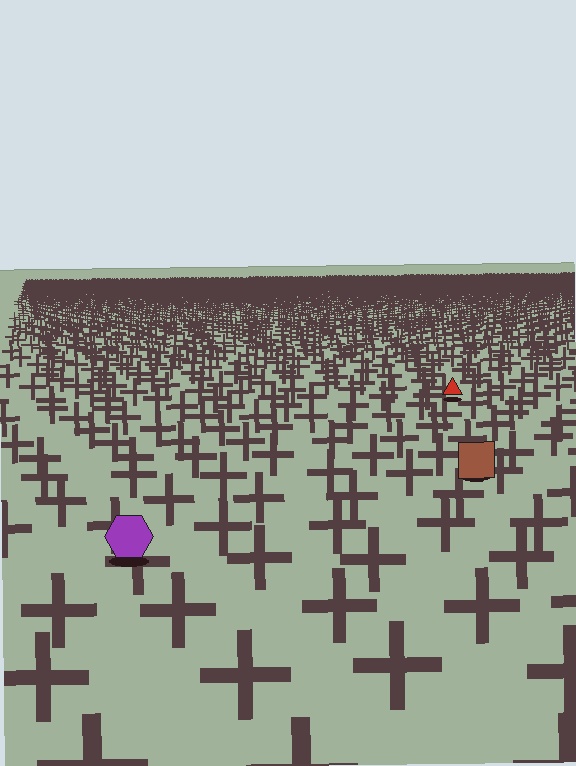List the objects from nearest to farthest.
From nearest to farthest: the purple hexagon, the brown square, the red triangle.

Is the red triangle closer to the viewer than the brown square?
No. The brown square is closer — you can tell from the texture gradient: the ground texture is coarser near it.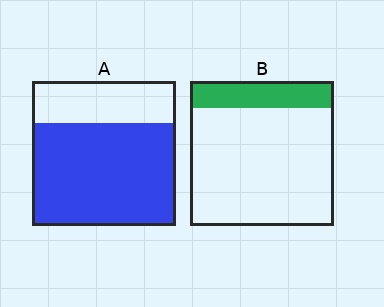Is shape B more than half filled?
No.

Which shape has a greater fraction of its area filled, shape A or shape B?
Shape A.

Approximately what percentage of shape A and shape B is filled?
A is approximately 70% and B is approximately 20%.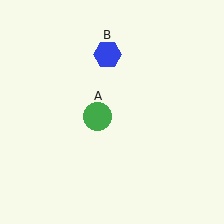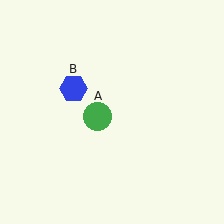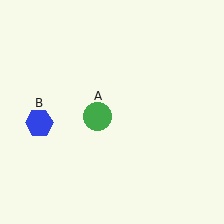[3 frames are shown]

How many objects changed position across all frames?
1 object changed position: blue hexagon (object B).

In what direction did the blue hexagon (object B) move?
The blue hexagon (object B) moved down and to the left.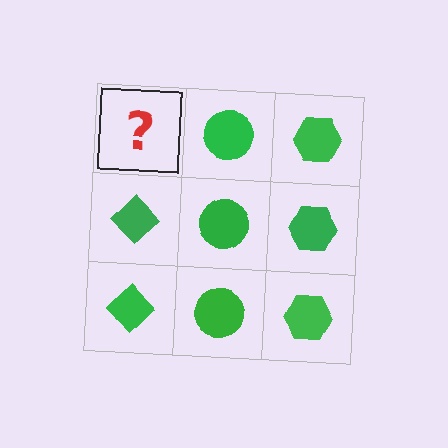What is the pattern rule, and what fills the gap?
The rule is that each column has a consistent shape. The gap should be filled with a green diamond.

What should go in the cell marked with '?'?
The missing cell should contain a green diamond.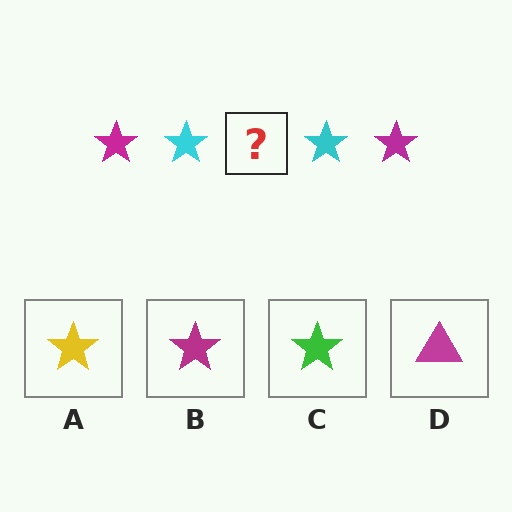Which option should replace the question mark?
Option B.